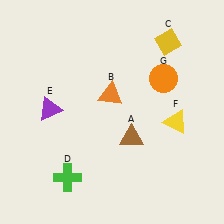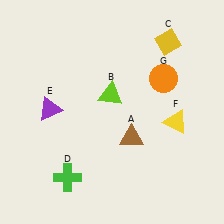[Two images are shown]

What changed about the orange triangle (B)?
In Image 1, B is orange. In Image 2, it changed to lime.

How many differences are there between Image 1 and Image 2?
There is 1 difference between the two images.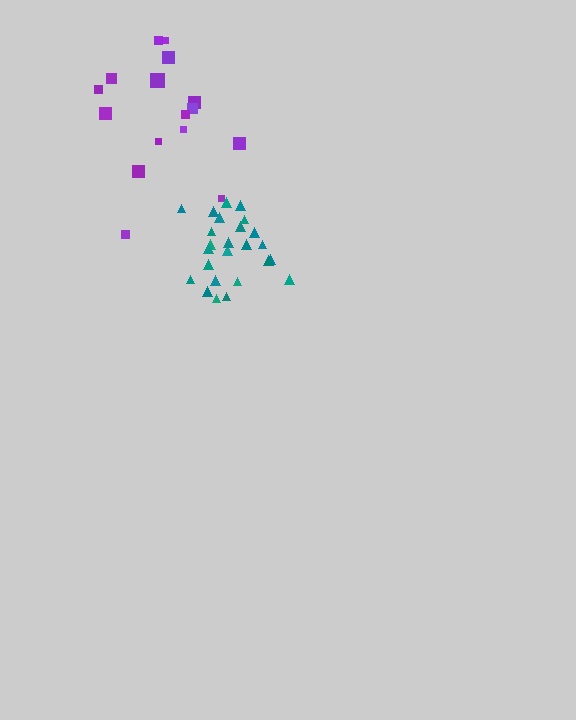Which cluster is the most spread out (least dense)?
Purple.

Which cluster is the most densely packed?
Teal.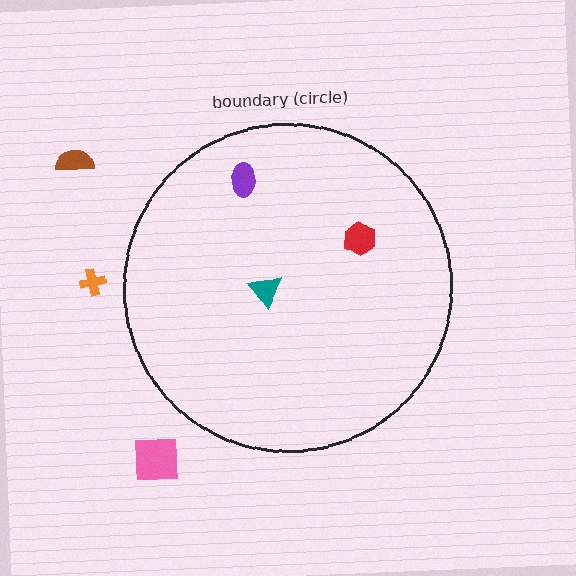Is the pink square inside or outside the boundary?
Outside.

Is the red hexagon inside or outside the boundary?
Inside.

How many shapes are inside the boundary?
3 inside, 3 outside.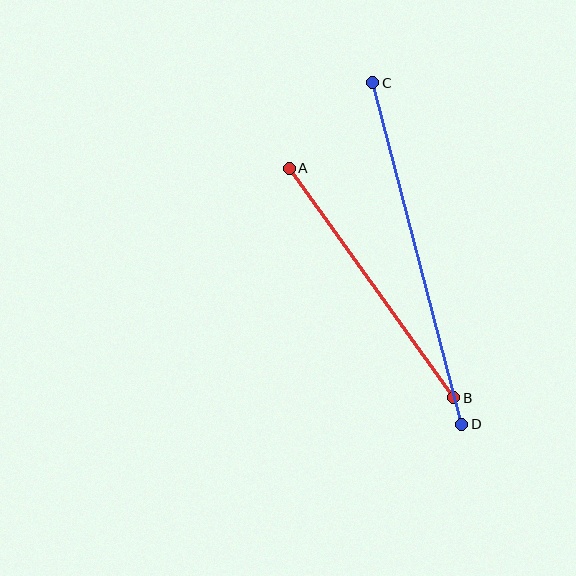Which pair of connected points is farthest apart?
Points C and D are farthest apart.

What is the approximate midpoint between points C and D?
The midpoint is at approximately (417, 254) pixels.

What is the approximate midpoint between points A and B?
The midpoint is at approximately (372, 283) pixels.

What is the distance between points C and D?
The distance is approximately 353 pixels.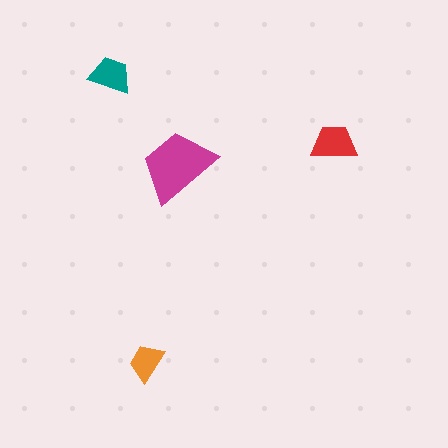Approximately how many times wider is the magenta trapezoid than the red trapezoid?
About 1.5 times wider.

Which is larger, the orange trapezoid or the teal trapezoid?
The teal one.